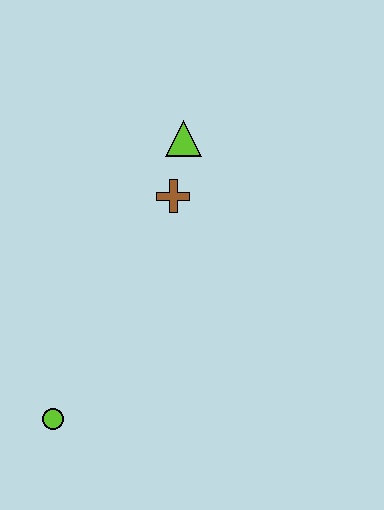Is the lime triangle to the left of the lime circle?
No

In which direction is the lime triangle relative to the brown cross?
The lime triangle is above the brown cross.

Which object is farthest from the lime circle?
The lime triangle is farthest from the lime circle.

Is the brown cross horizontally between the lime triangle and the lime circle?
Yes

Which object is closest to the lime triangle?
The brown cross is closest to the lime triangle.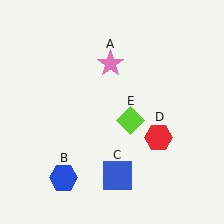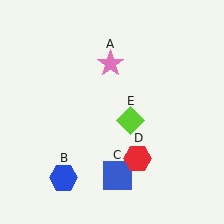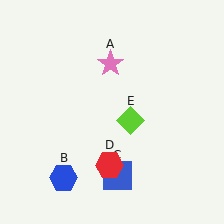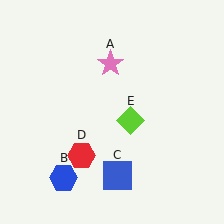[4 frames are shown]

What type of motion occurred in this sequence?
The red hexagon (object D) rotated clockwise around the center of the scene.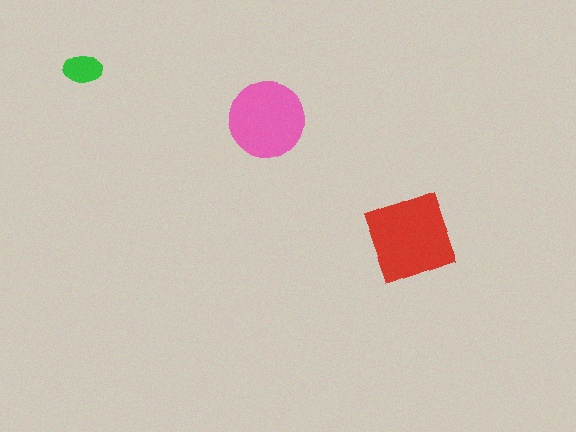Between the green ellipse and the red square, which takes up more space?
The red square.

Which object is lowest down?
The red square is bottommost.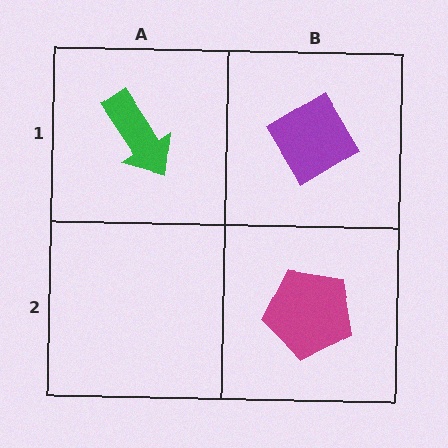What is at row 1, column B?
A purple diamond.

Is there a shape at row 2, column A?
No, that cell is empty.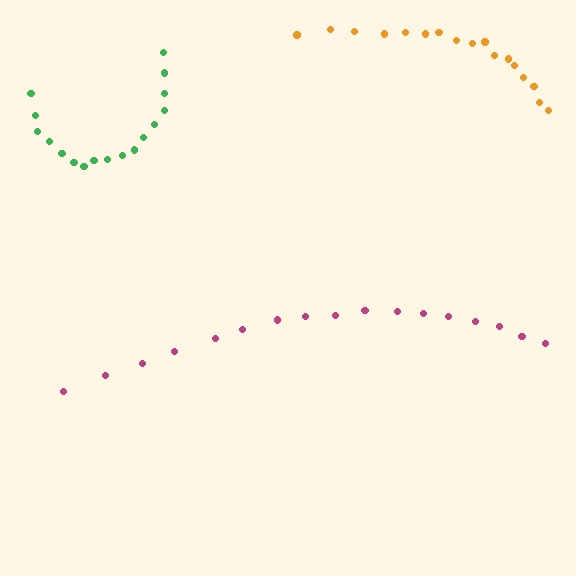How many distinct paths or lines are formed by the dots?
There are 3 distinct paths.